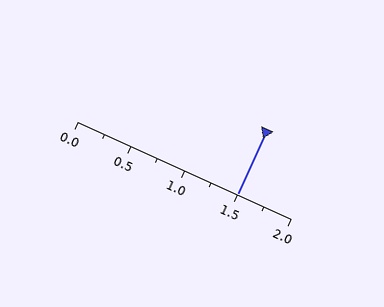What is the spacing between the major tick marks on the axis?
The major ticks are spaced 0.5 apart.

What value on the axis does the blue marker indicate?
The marker indicates approximately 1.5.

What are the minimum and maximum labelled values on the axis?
The axis runs from 0.0 to 2.0.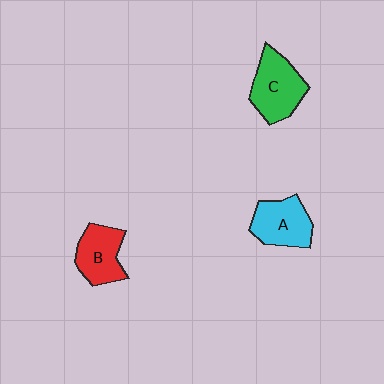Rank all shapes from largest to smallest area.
From largest to smallest: C (green), A (cyan), B (red).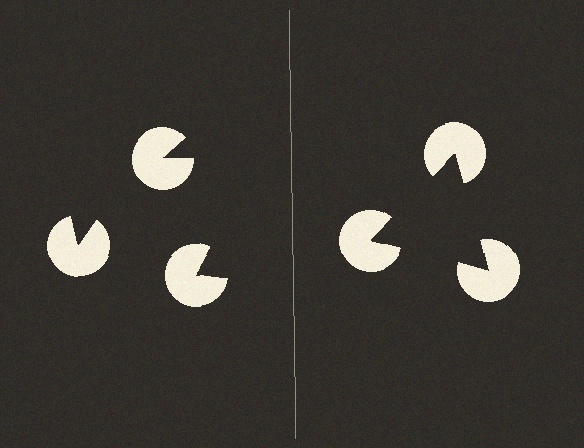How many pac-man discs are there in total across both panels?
6 — 3 on each side.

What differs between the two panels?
The pac-man discs are positioned identically on both sides; only the wedge orientations differ. On the right they align to a triangle; on the left they are misaligned.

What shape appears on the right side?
An illusory triangle.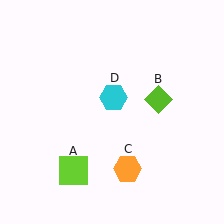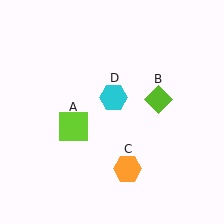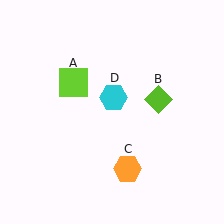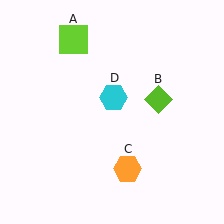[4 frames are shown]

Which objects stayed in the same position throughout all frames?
Lime diamond (object B) and orange hexagon (object C) and cyan hexagon (object D) remained stationary.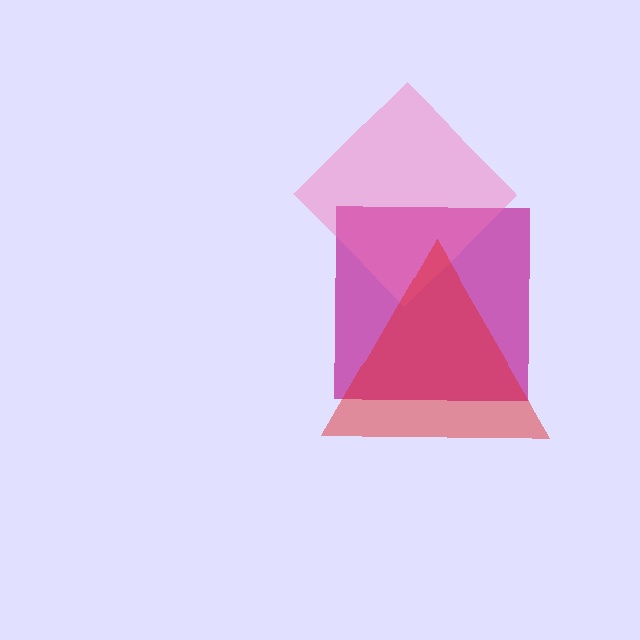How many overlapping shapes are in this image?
There are 3 overlapping shapes in the image.